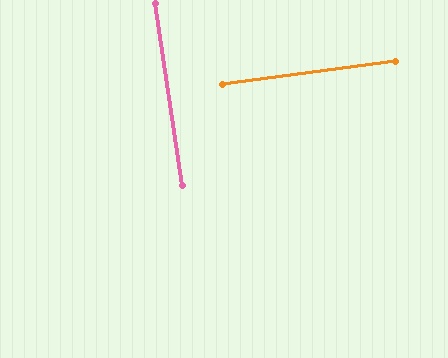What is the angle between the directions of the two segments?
Approximately 89 degrees.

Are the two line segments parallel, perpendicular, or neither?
Perpendicular — they meet at approximately 89°.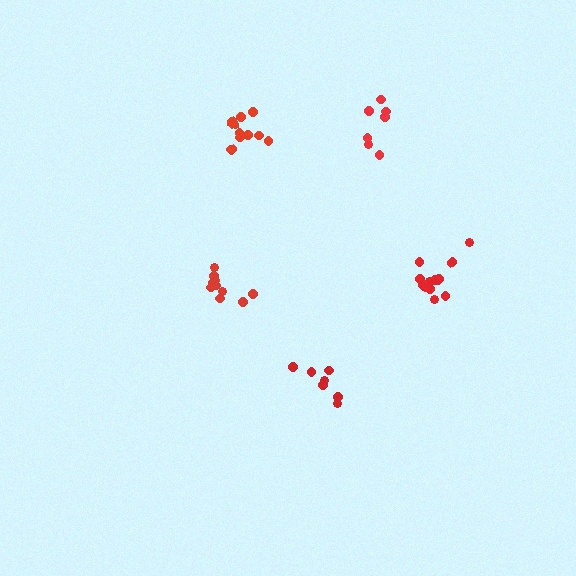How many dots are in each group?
Group 1: 13 dots, Group 2: 7 dots, Group 3: 10 dots, Group 4: 12 dots, Group 5: 7 dots (49 total).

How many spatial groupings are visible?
There are 5 spatial groupings.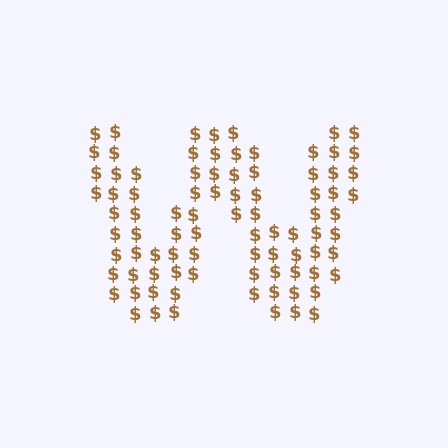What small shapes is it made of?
It is made of small dollar signs.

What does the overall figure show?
The overall figure shows the letter W.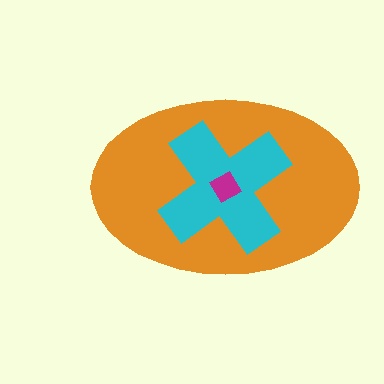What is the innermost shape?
The magenta diamond.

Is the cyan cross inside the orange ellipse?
Yes.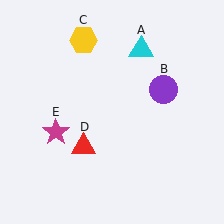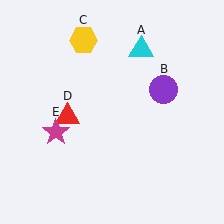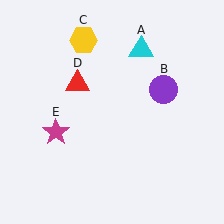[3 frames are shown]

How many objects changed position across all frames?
1 object changed position: red triangle (object D).